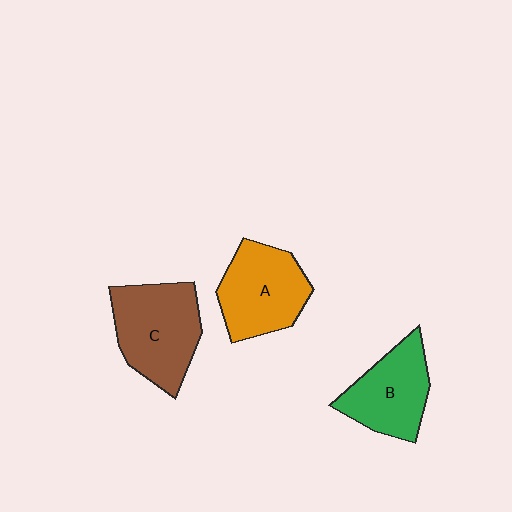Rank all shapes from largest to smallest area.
From largest to smallest: C (brown), A (orange), B (green).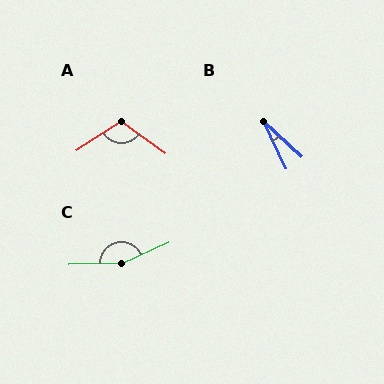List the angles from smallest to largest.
B (21°), A (112°), C (158°).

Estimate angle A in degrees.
Approximately 112 degrees.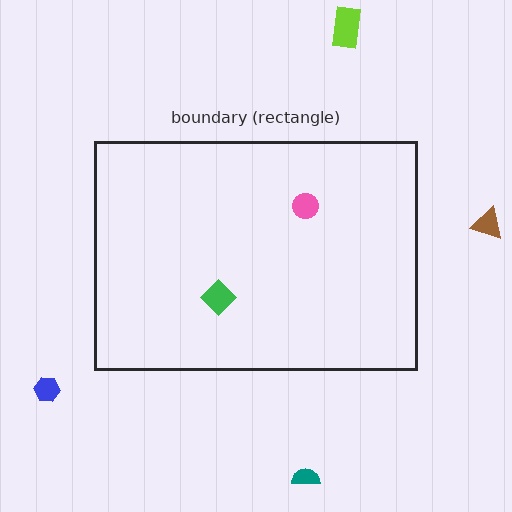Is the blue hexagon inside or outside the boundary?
Outside.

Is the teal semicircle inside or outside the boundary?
Outside.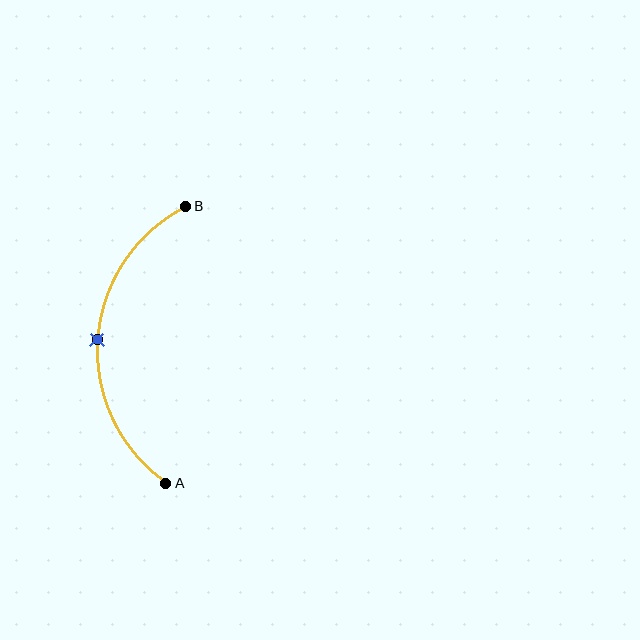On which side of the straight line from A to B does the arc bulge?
The arc bulges to the left of the straight line connecting A and B.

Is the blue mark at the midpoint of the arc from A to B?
Yes. The blue mark lies on the arc at equal arc-length from both A and B — it is the arc midpoint.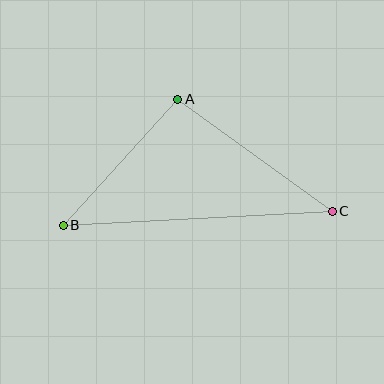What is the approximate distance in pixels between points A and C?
The distance between A and C is approximately 191 pixels.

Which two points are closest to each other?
Points A and B are closest to each other.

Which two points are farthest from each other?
Points B and C are farthest from each other.